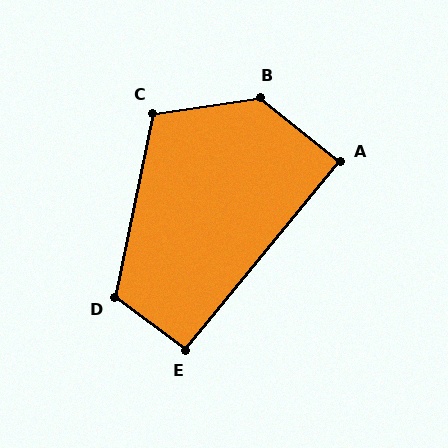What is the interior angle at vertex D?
Approximately 115 degrees (obtuse).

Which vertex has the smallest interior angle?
A, at approximately 90 degrees.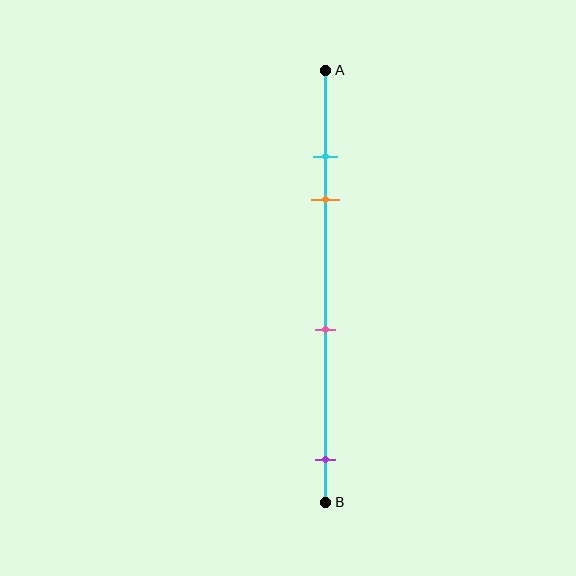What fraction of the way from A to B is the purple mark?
The purple mark is approximately 90% (0.9) of the way from A to B.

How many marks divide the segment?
There are 4 marks dividing the segment.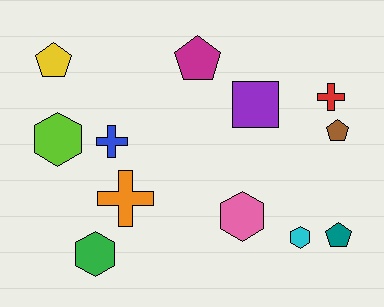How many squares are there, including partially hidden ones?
There is 1 square.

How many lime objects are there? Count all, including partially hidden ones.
There is 1 lime object.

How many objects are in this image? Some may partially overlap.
There are 12 objects.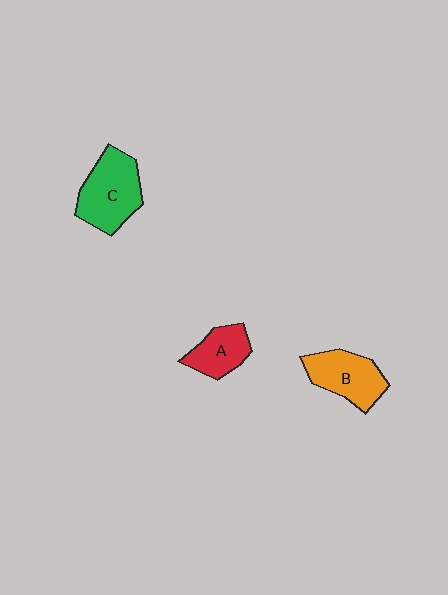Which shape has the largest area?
Shape C (green).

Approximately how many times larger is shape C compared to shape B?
Approximately 1.2 times.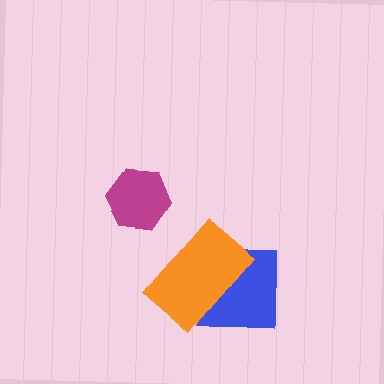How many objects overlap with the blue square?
1 object overlaps with the blue square.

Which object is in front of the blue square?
The orange rectangle is in front of the blue square.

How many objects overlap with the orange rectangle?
1 object overlaps with the orange rectangle.